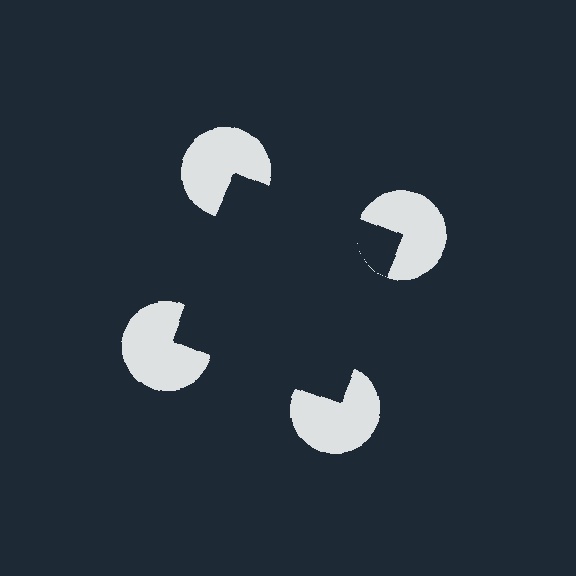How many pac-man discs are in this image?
There are 4 — one at each vertex of the illusory square.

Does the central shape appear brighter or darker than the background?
It typically appears slightly darker than the background, even though no actual brightness change is drawn.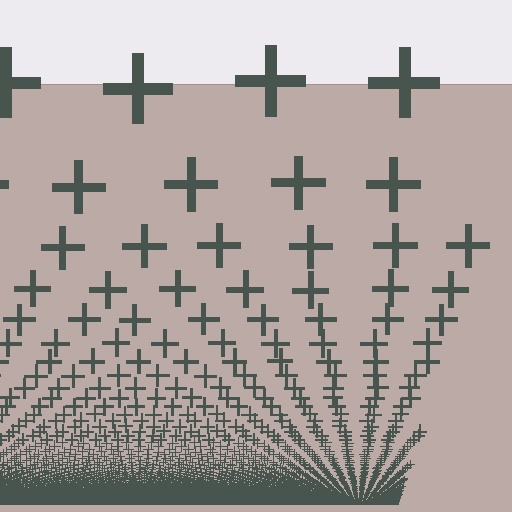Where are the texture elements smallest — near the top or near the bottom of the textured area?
Near the bottom.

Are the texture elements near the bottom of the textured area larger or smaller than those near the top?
Smaller. The gradient is inverted — elements near the bottom are smaller and denser.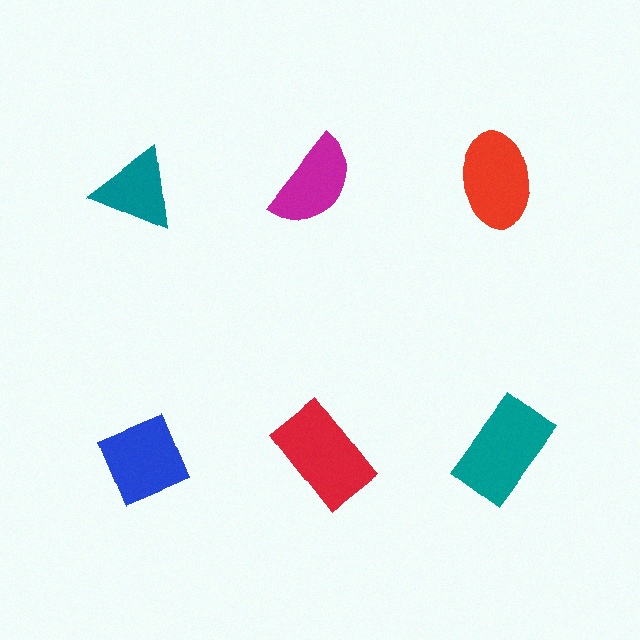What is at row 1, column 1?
A teal triangle.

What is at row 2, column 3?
A teal rectangle.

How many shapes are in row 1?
3 shapes.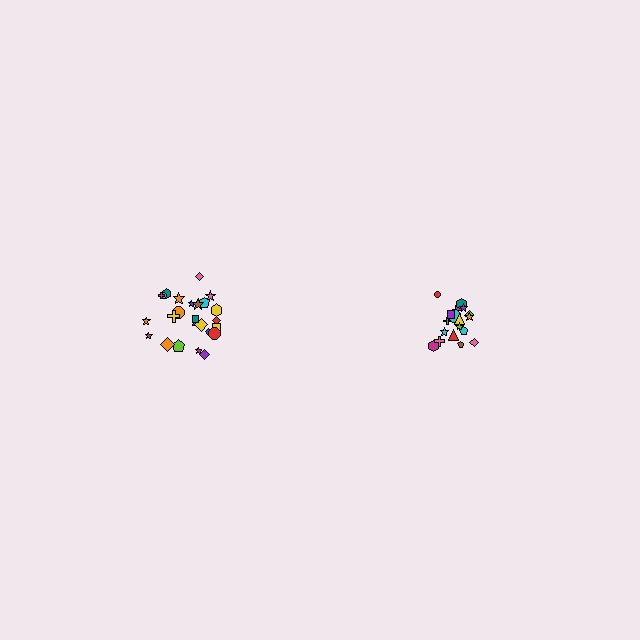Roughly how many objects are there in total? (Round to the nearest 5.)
Roughly 45 objects in total.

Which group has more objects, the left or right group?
The left group.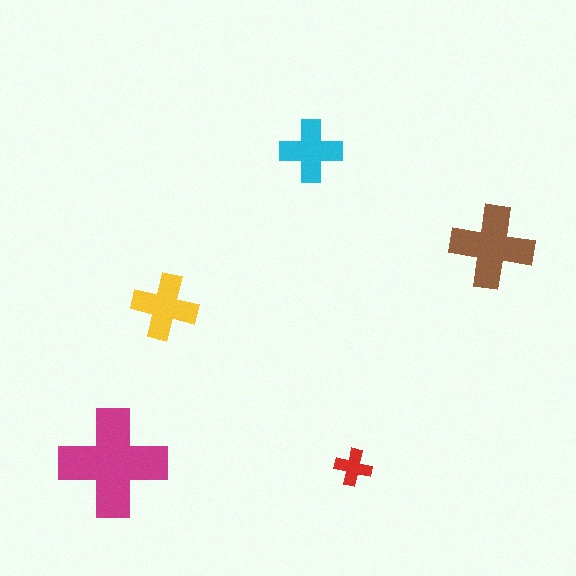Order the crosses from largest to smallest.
the magenta one, the brown one, the yellow one, the cyan one, the red one.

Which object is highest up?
The cyan cross is topmost.